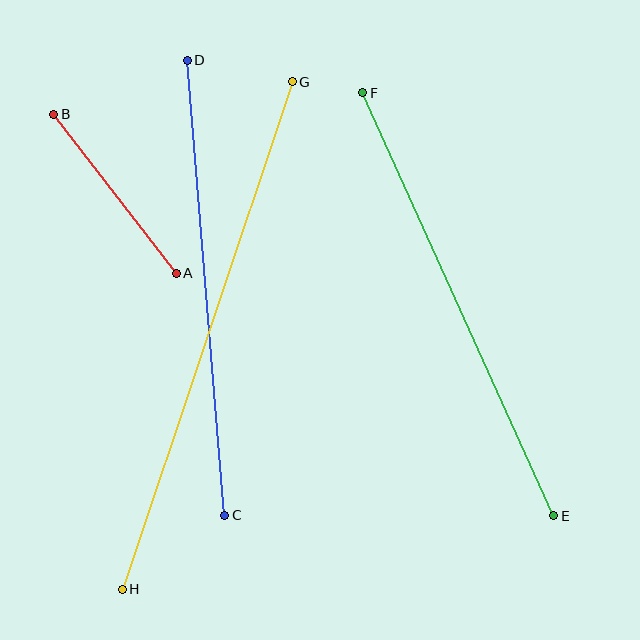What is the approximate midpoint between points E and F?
The midpoint is at approximately (458, 304) pixels.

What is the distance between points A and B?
The distance is approximately 201 pixels.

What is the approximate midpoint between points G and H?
The midpoint is at approximately (207, 335) pixels.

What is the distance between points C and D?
The distance is approximately 457 pixels.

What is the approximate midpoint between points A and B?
The midpoint is at approximately (115, 194) pixels.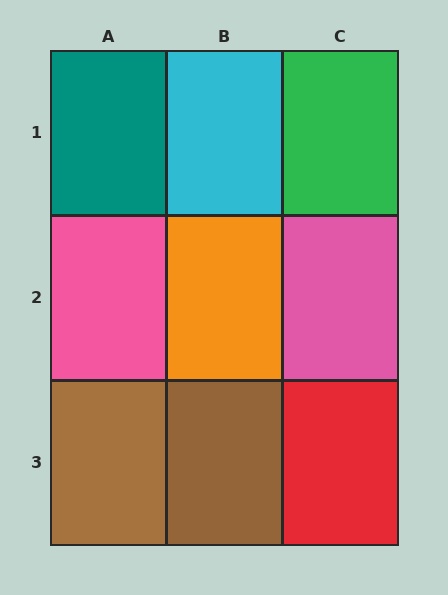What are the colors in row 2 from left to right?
Pink, orange, pink.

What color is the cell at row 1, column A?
Teal.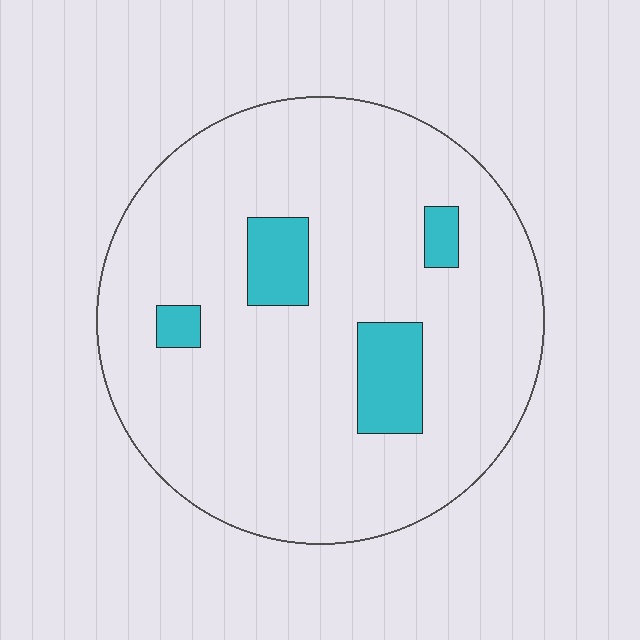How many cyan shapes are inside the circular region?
4.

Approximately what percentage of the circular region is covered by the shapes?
Approximately 10%.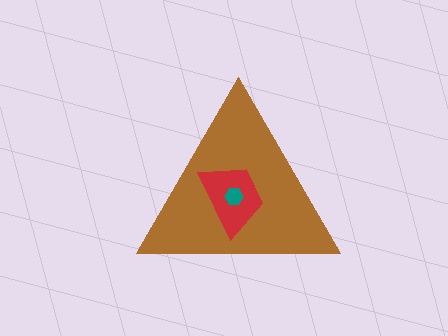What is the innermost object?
The teal hexagon.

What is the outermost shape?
The brown triangle.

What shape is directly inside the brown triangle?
The red trapezoid.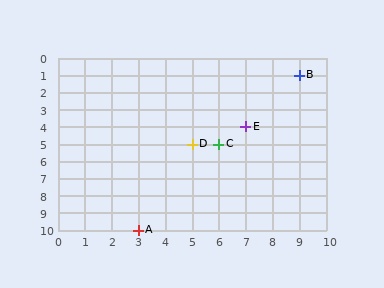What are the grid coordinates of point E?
Point E is at grid coordinates (7, 4).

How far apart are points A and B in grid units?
Points A and B are 6 columns and 9 rows apart (about 10.8 grid units diagonally).